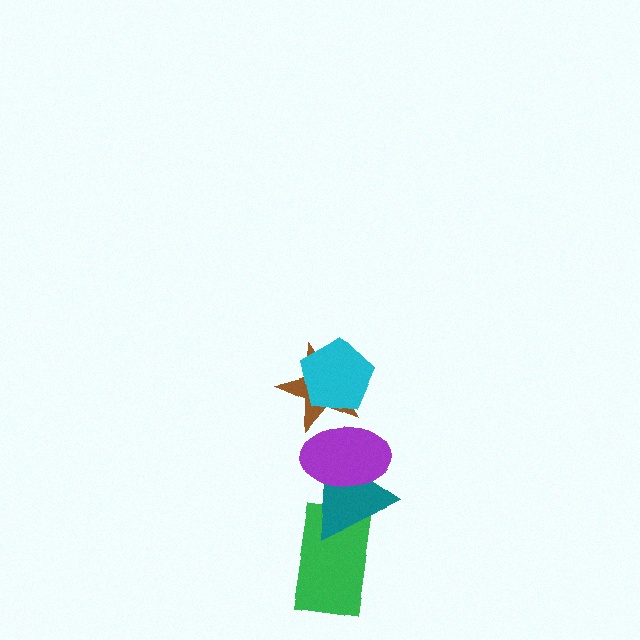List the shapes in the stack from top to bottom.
From top to bottom: the cyan pentagon, the brown star, the purple ellipse, the teal triangle, the green rectangle.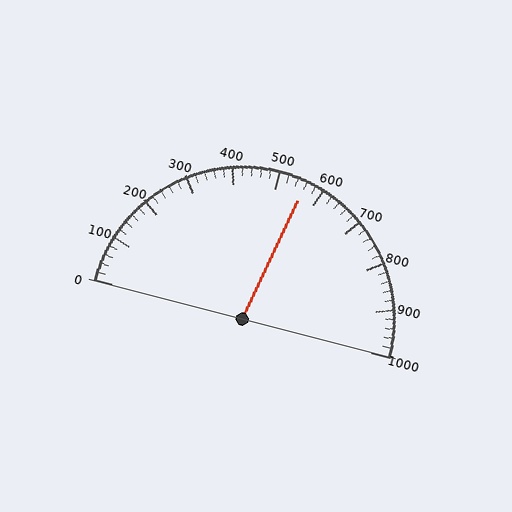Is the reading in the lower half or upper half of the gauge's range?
The reading is in the upper half of the range (0 to 1000).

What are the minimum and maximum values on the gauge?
The gauge ranges from 0 to 1000.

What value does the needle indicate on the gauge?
The needle indicates approximately 560.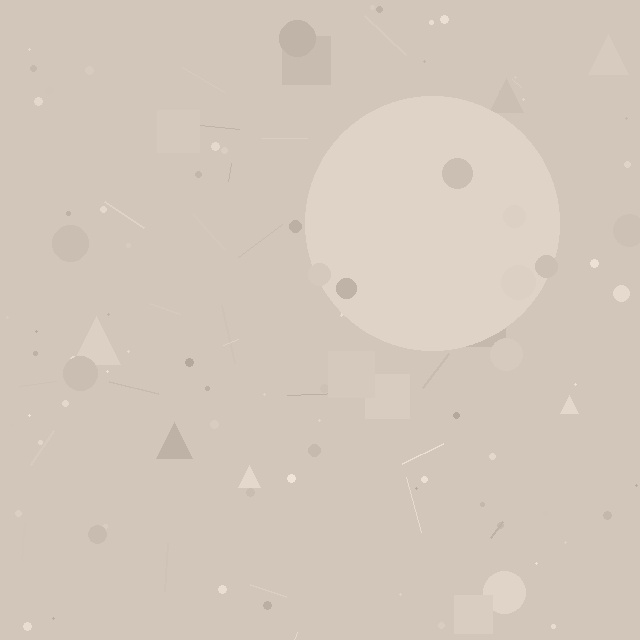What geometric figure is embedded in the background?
A circle is embedded in the background.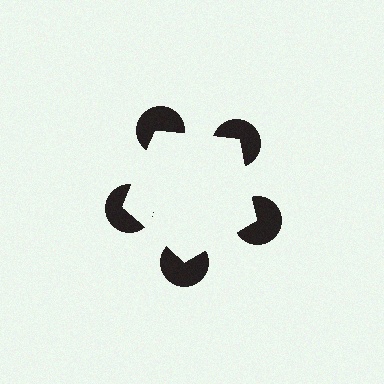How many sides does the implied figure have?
5 sides.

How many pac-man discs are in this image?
There are 5 — one at each vertex of the illusory pentagon.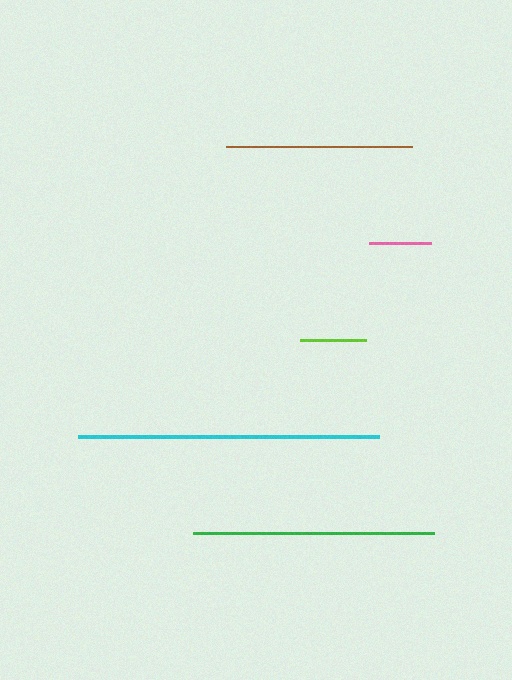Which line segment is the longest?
The cyan line is the longest at approximately 301 pixels.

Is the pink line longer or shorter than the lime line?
The lime line is longer than the pink line.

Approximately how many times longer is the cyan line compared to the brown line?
The cyan line is approximately 1.6 times the length of the brown line.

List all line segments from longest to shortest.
From longest to shortest: cyan, green, brown, lime, pink.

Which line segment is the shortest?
The pink line is the shortest at approximately 61 pixels.